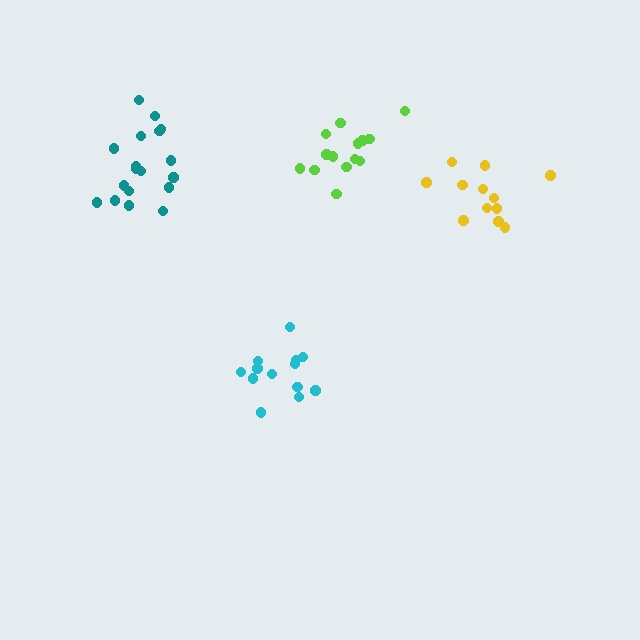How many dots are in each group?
Group 1: 18 dots, Group 2: 12 dots, Group 3: 14 dots, Group 4: 13 dots (57 total).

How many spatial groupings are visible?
There are 4 spatial groupings.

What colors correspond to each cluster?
The clusters are colored: teal, yellow, lime, cyan.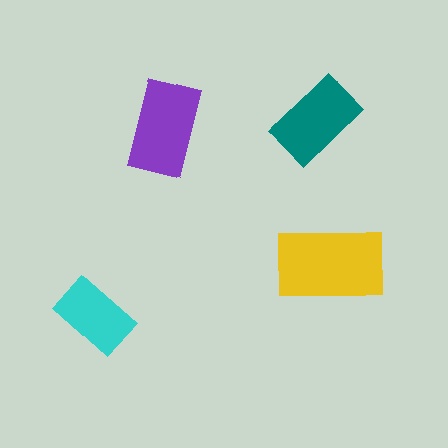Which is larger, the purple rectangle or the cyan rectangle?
The purple one.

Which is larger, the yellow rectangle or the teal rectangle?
The yellow one.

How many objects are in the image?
There are 4 objects in the image.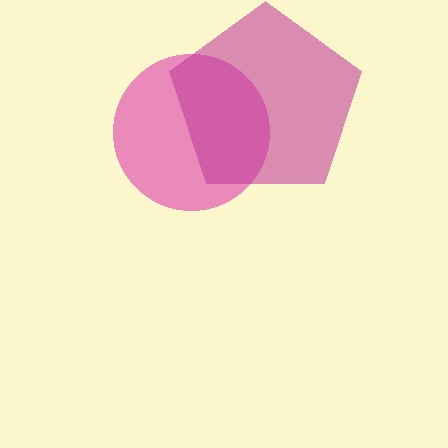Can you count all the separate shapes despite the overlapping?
Yes, there are 2 separate shapes.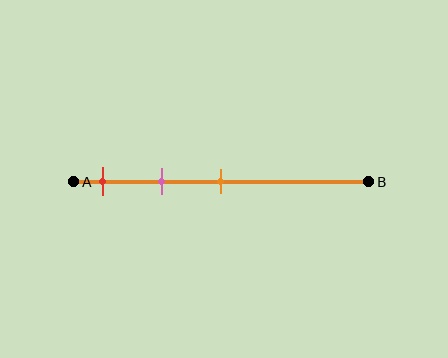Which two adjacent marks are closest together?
The red and pink marks are the closest adjacent pair.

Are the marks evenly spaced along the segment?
Yes, the marks are approximately evenly spaced.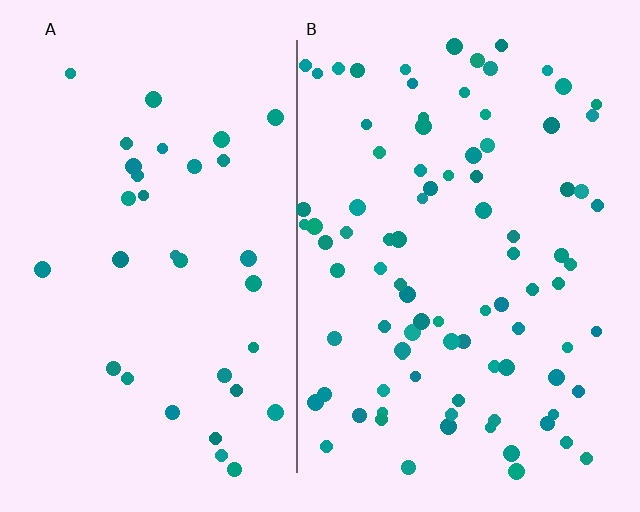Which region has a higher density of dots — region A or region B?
B (the right).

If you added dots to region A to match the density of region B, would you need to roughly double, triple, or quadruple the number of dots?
Approximately triple.